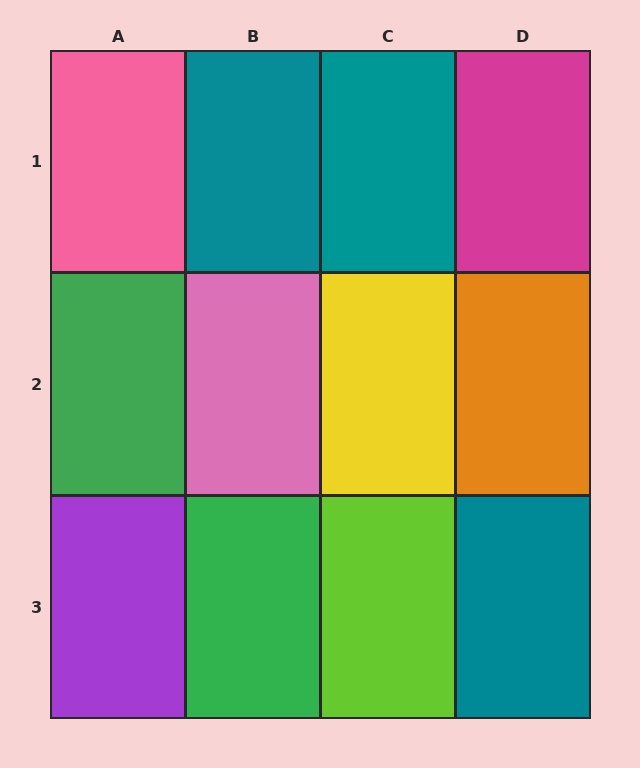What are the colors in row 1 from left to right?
Pink, teal, teal, magenta.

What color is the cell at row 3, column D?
Teal.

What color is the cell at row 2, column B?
Pink.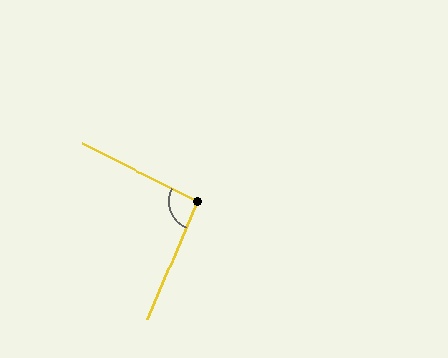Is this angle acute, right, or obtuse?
It is approximately a right angle.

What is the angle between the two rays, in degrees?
Approximately 94 degrees.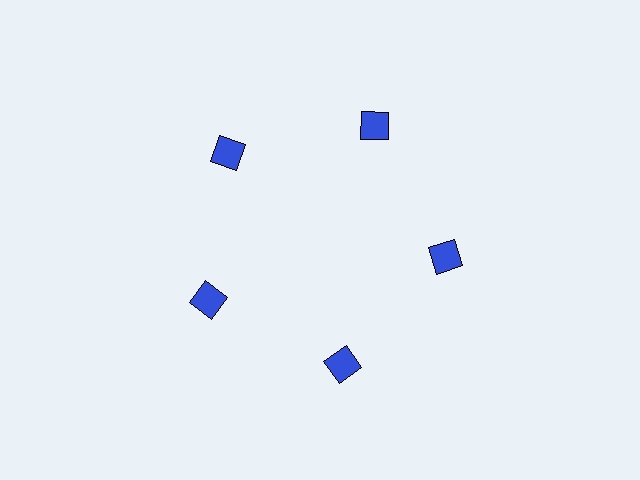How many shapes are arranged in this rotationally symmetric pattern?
There are 5 shapes, arranged in 5 groups of 1.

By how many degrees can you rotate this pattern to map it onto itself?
The pattern maps onto itself every 72 degrees of rotation.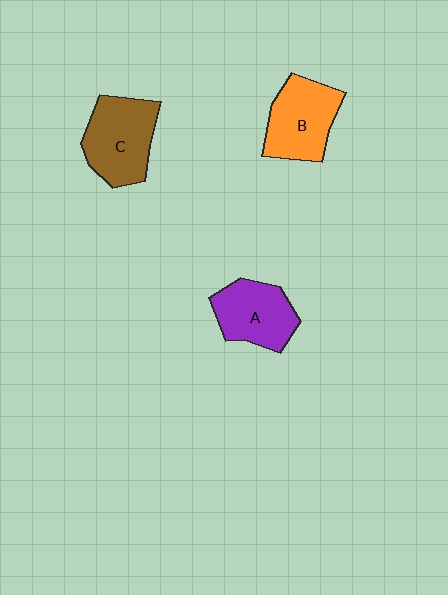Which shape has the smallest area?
Shape A (purple).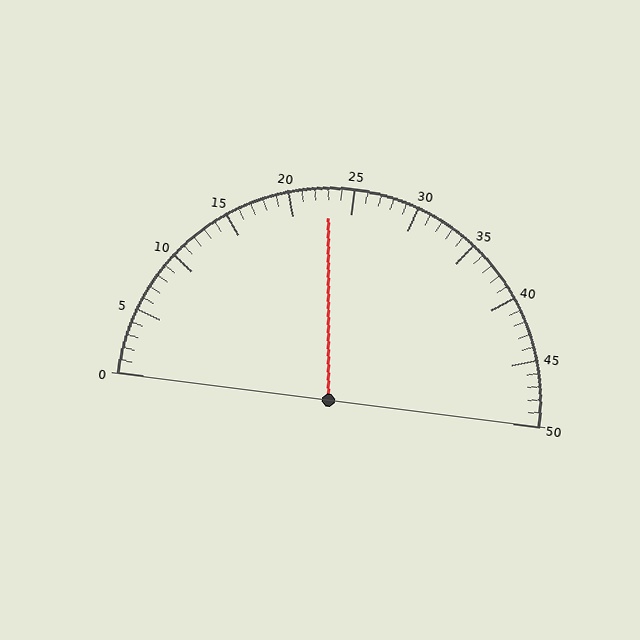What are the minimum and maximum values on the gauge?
The gauge ranges from 0 to 50.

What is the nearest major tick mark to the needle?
The nearest major tick mark is 25.